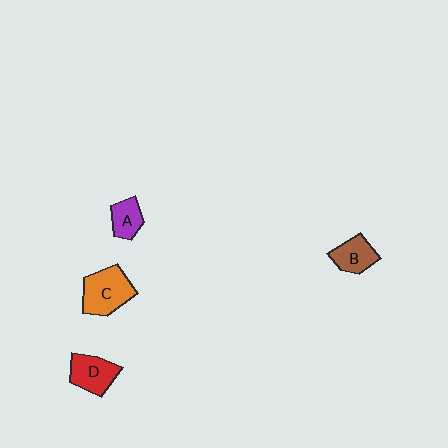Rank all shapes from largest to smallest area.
From largest to smallest: C (orange), D (red), B (brown), A (purple).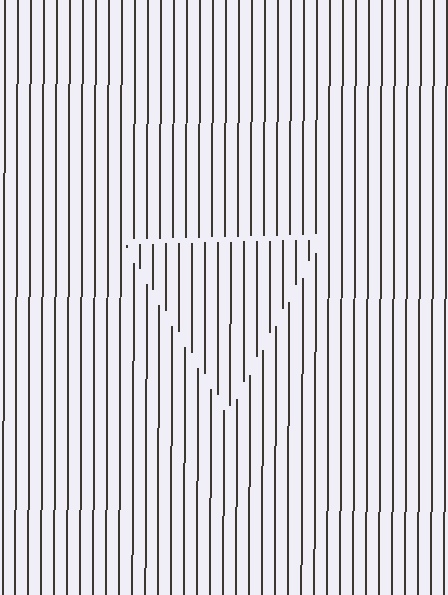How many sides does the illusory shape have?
3 sides — the line-ends trace a triangle.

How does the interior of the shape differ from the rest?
The interior of the shape contains the same grating, shifted by half a period — the contour is defined by the phase discontinuity where line-ends from the inner and outer gratings abut.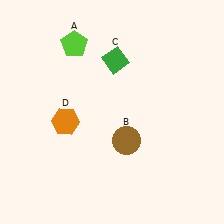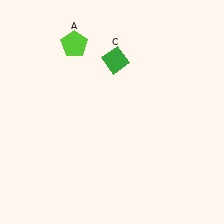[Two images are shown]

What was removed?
The brown circle (B), the orange hexagon (D) were removed in Image 2.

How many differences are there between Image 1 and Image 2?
There are 2 differences between the two images.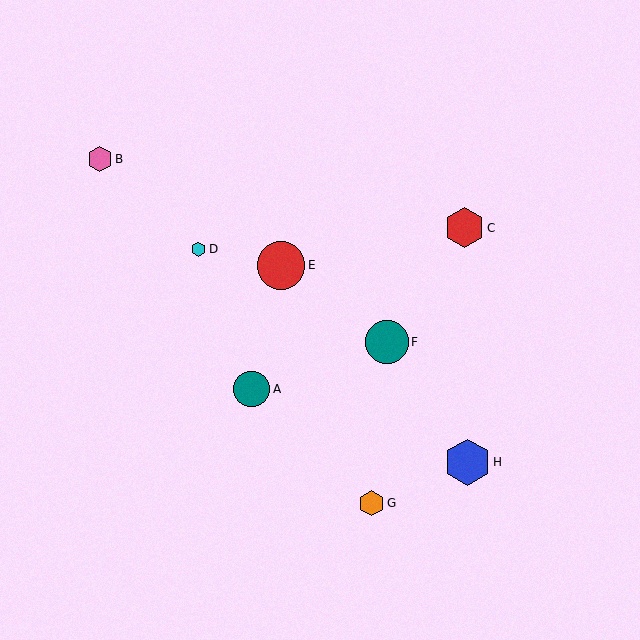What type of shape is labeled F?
Shape F is a teal circle.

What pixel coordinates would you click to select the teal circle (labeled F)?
Click at (387, 342) to select the teal circle F.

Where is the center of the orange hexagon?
The center of the orange hexagon is at (372, 503).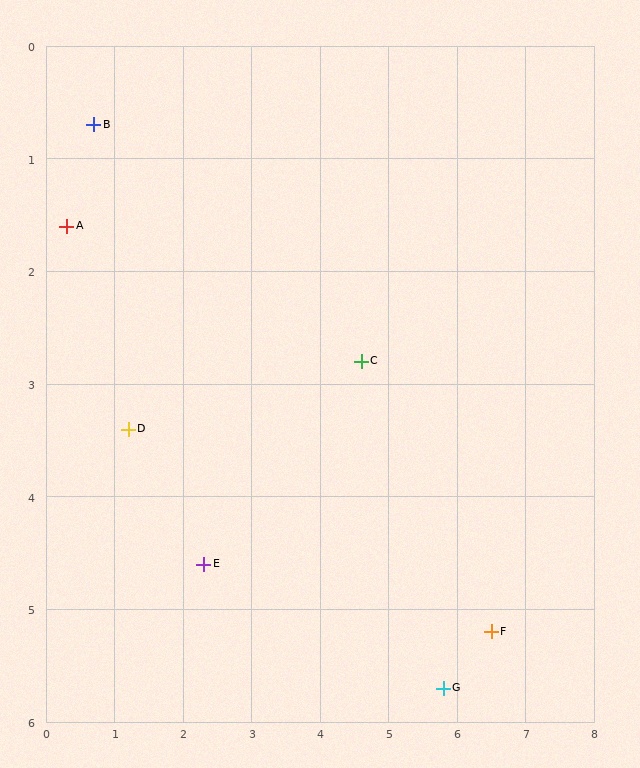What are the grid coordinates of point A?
Point A is at approximately (0.3, 1.6).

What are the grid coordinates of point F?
Point F is at approximately (6.5, 5.2).